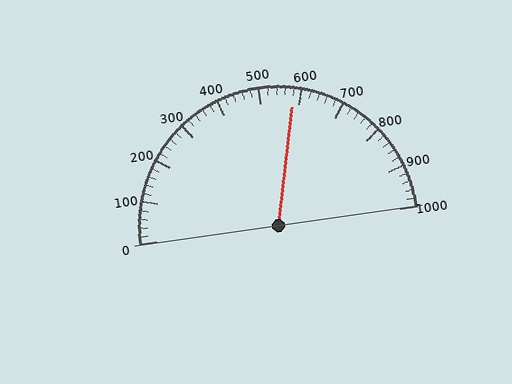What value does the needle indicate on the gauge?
The needle indicates approximately 580.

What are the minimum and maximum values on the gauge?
The gauge ranges from 0 to 1000.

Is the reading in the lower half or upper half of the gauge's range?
The reading is in the upper half of the range (0 to 1000).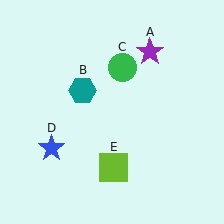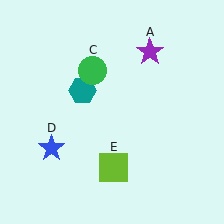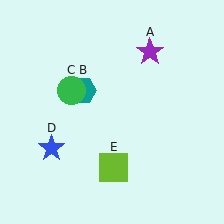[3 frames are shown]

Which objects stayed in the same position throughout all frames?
Purple star (object A) and teal hexagon (object B) and blue star (object D) and lime square (object E) remained stationary.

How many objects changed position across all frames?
1 object changed position: green circle (object C).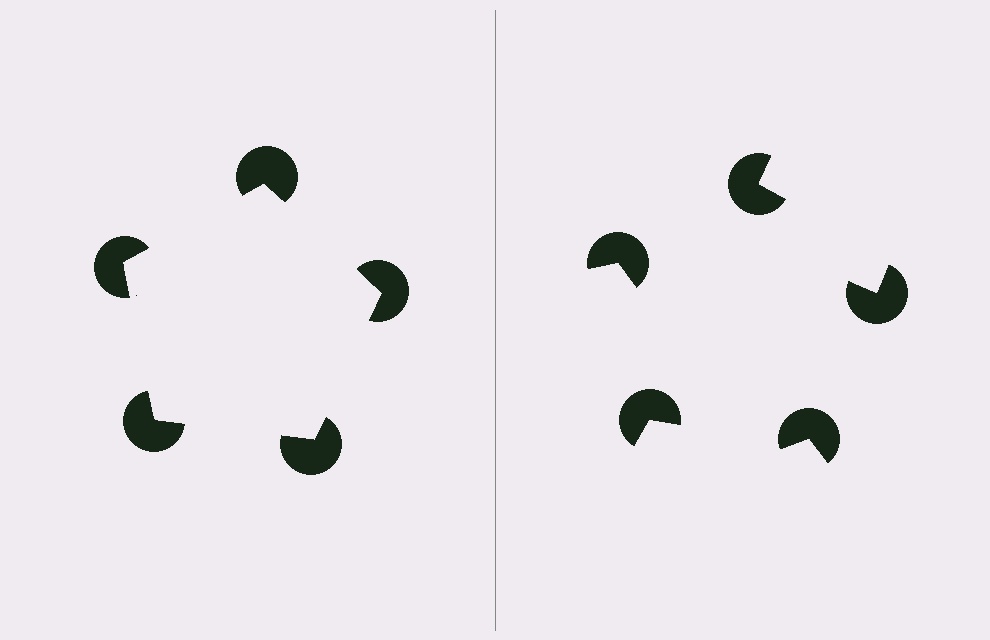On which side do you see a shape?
An illusory pentagon appears on the left side. On the right side the wedge cuts are rotated, so no coherent shape forms.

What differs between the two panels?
The pac-man discs are positioned identically on both sides; only the wedge orientations differ. On the left they align to a pentagon; on the right they are misaligned.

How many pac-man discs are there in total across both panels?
10 — 5 on each side.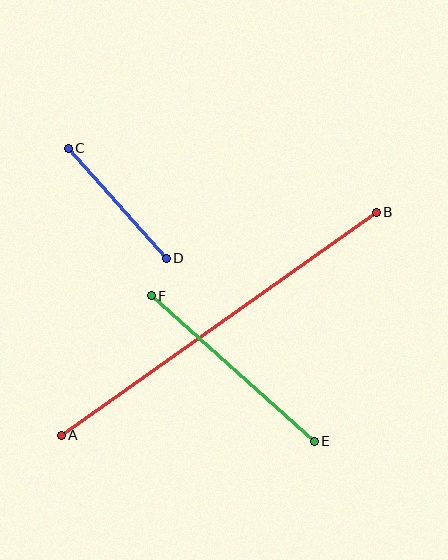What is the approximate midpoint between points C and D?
The midpoint is at approximately (117, 203) pixels.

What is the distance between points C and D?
The distance is approximately 148 pixels.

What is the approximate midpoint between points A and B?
The midpoint is at approximately (219, 324) pixels.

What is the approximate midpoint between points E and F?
The midpoint is at approximately (233, 368) pixels.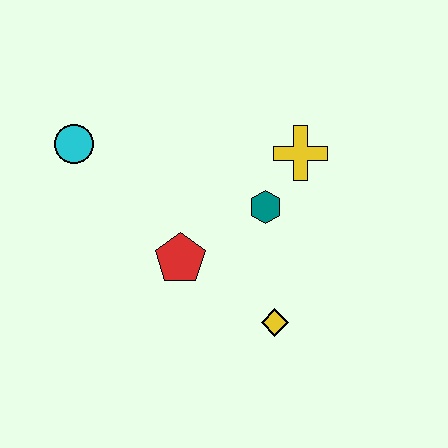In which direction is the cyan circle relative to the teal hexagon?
The cyan circle is to the left of the teal hexagon.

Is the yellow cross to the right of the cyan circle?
Yes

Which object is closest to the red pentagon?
The teal hexagon is closest to the red pentagon.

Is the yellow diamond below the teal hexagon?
Yes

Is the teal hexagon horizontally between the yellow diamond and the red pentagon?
Yes